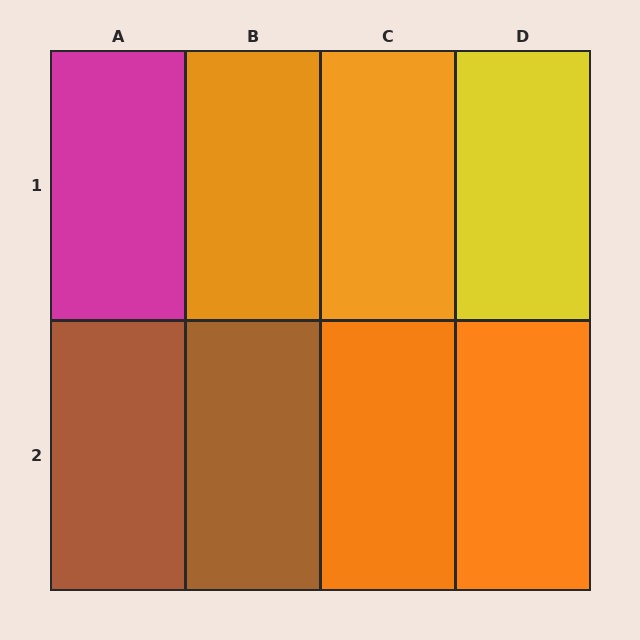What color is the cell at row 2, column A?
Brown.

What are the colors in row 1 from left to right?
Magenta, orange, orange, yellow.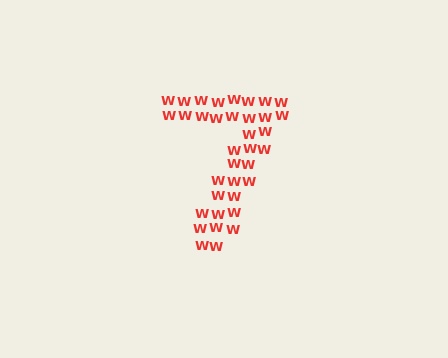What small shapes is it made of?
It is made of small letter W's.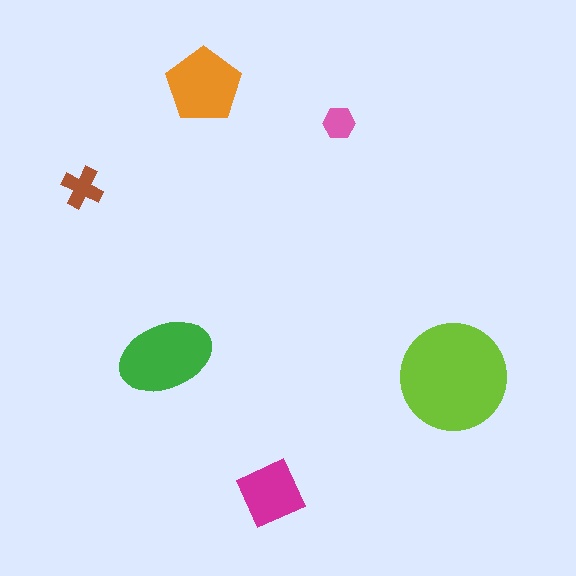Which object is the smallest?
The pink hexagon.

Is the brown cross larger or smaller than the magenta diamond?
Smaller.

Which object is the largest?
The lime circle.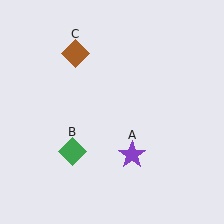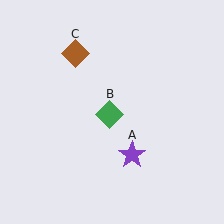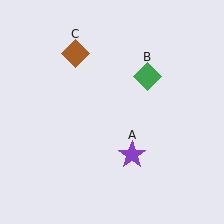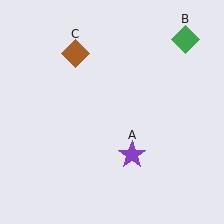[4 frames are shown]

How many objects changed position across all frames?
1 object changed position: green diamond (object B).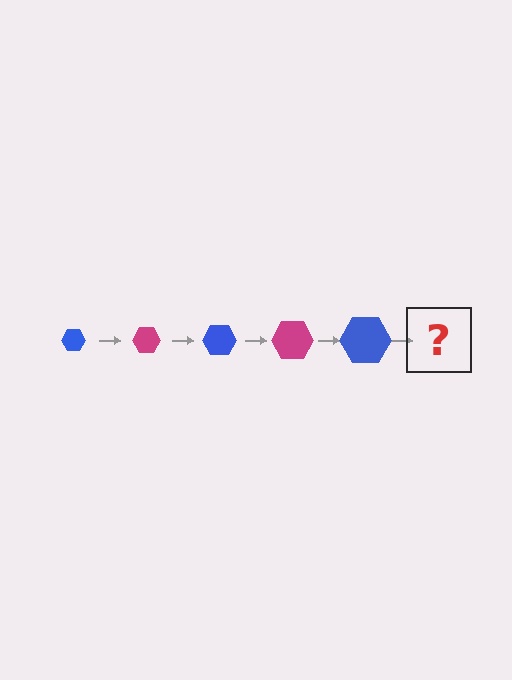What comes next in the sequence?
The next element should be a magenta hexagon, larger than the previous one.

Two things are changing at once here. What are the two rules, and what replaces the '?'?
The two rules are that the hexagon grows larger each step and the color cycles through blue and magenta. The '?' should be a magenta hexagon, larger than the previous one.